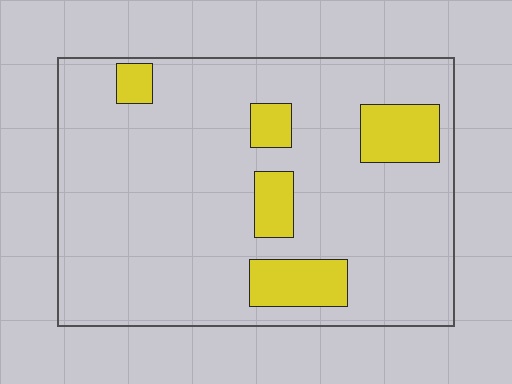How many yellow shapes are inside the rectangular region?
5.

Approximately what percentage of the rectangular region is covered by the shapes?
Approximately 15%.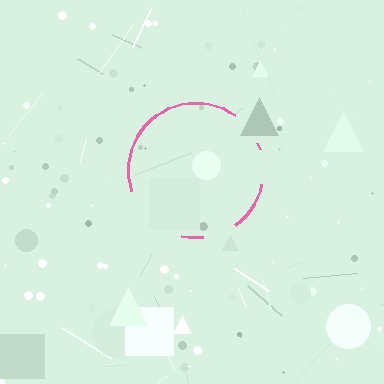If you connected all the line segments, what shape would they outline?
They would outline a circle.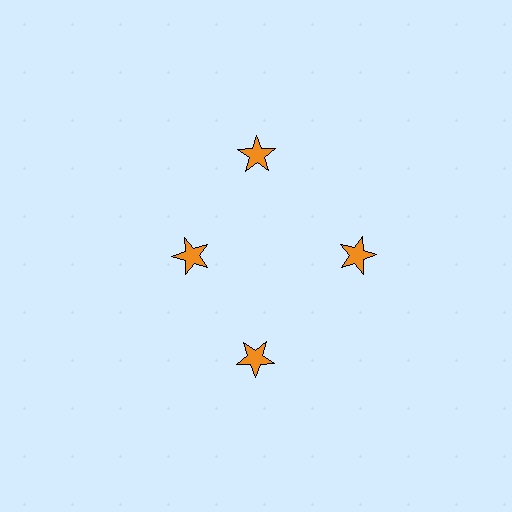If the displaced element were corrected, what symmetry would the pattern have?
It would have 4-fold rotational symmetry — the pattern would map onto itself every 90 degrees.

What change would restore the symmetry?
The symmetry would be restored by moving it outward, back onto the ring so that all 4 stars sit at equal angles and equal distance from the center.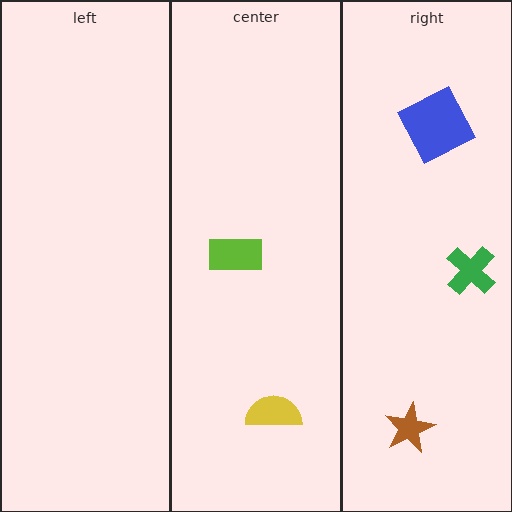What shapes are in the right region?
The blue square, the brown star, the green cross.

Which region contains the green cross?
The right region.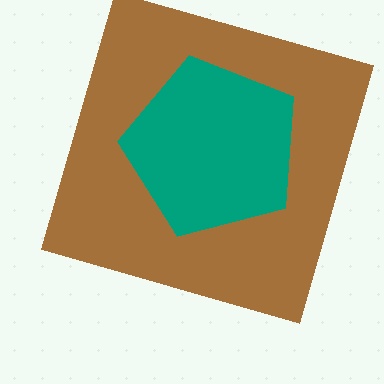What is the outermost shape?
The brown square.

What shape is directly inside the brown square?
The teal pentagon.